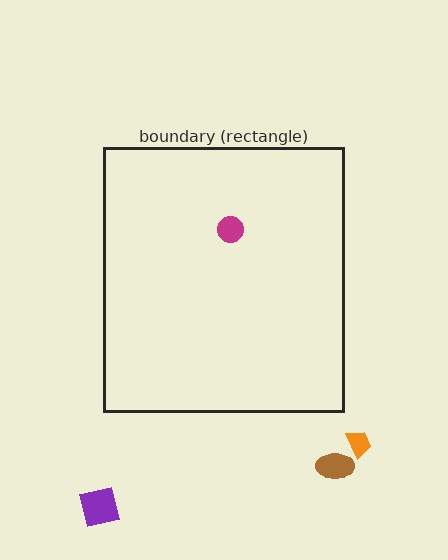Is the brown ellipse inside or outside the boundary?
Outside.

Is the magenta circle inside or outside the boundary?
Inside.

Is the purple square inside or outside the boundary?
Outside.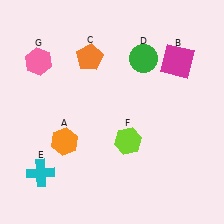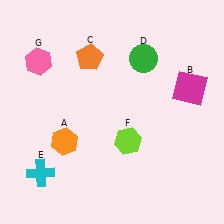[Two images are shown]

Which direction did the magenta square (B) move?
The magenta square (B) moved down.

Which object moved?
The magenta square (B) moved down.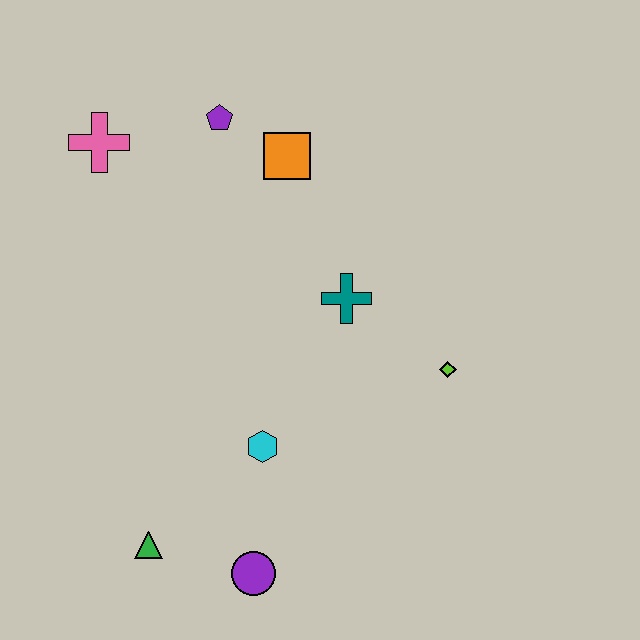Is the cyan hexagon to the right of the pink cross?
Yes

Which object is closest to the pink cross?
The purple pentagon is closest to the pink cross.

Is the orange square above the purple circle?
Yes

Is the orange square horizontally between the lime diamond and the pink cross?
Yes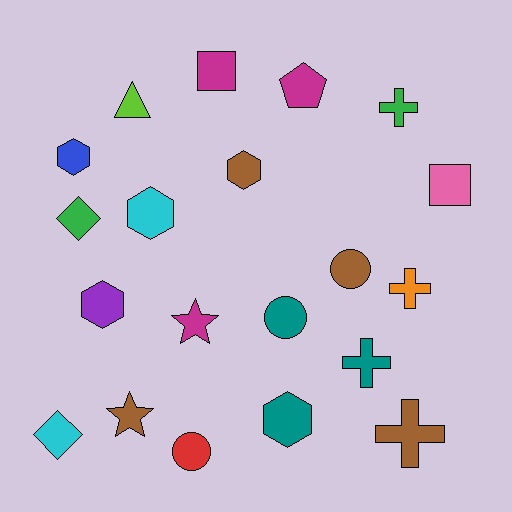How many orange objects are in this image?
There is 1 orange object.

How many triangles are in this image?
There is 1 triangle.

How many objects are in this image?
There are 20 objects.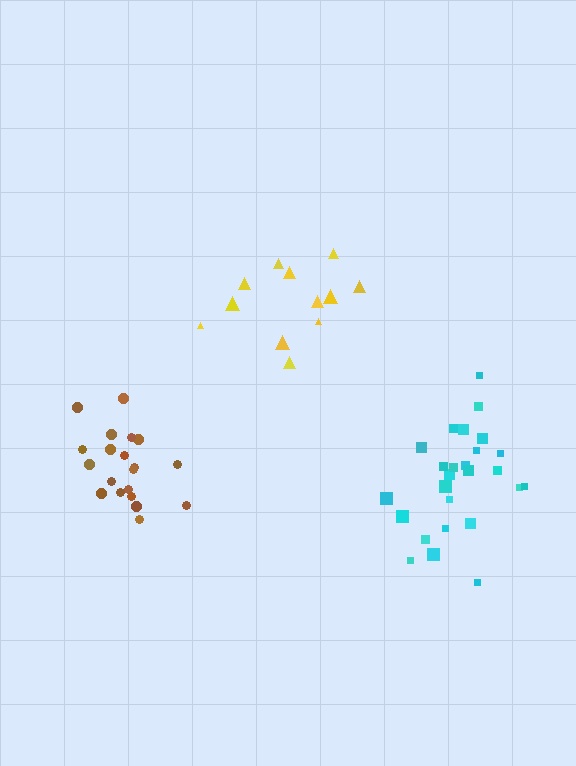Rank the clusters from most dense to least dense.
brown, cyan, yellow.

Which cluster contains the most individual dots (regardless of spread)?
Cyan (26).